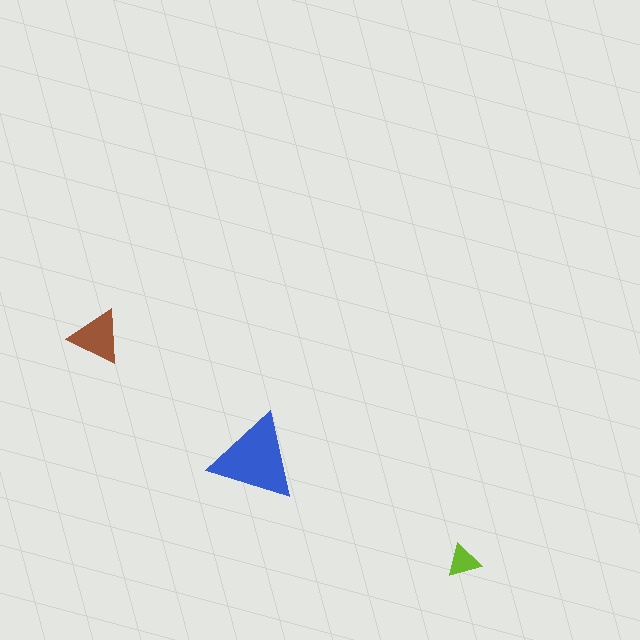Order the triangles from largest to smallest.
the blue one, the brown one, the lime one.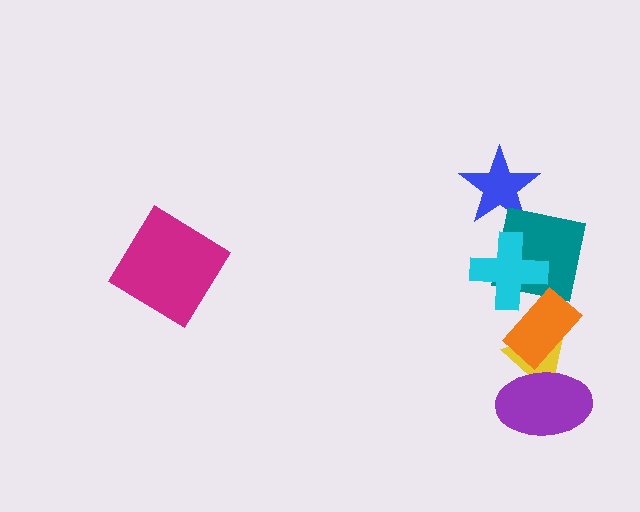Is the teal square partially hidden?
Yes, it is partially covered by another shape.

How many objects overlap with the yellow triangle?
2 objects overlap with the yellow triangle.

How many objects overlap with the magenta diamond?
0 objects overlap with the magenta diamond.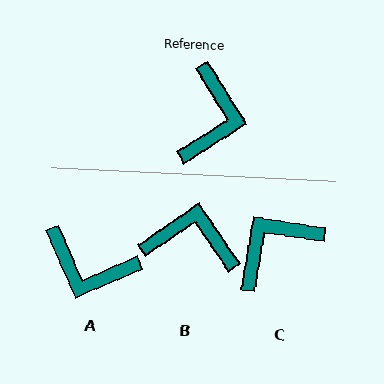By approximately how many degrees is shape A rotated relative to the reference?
Approximately 99 degrees clockwise.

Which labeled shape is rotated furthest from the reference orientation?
C, about 138 degrees away.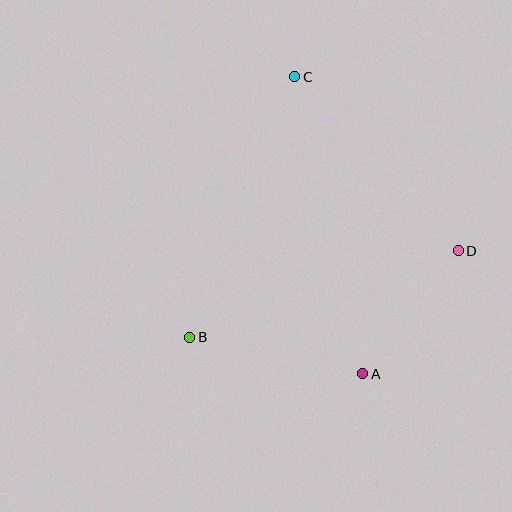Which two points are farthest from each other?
Points A and C are farthest from each other.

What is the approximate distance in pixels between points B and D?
The distance between B and D is approximately 282 pixels.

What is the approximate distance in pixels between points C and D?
The distance between C and D is approximately 239 pixels.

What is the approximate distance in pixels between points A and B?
The distance between A and B is approximately 178 pixels.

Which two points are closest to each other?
Points A and D are closest to each other.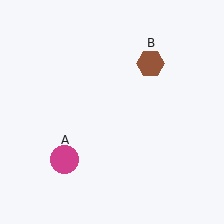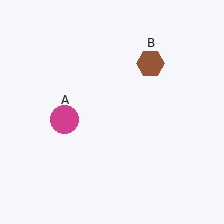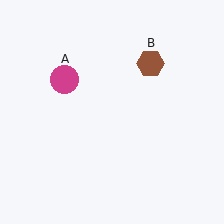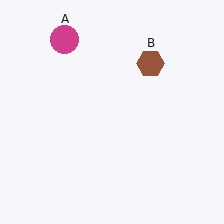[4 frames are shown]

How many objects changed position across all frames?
1 object changed position: magenta circle (object A).